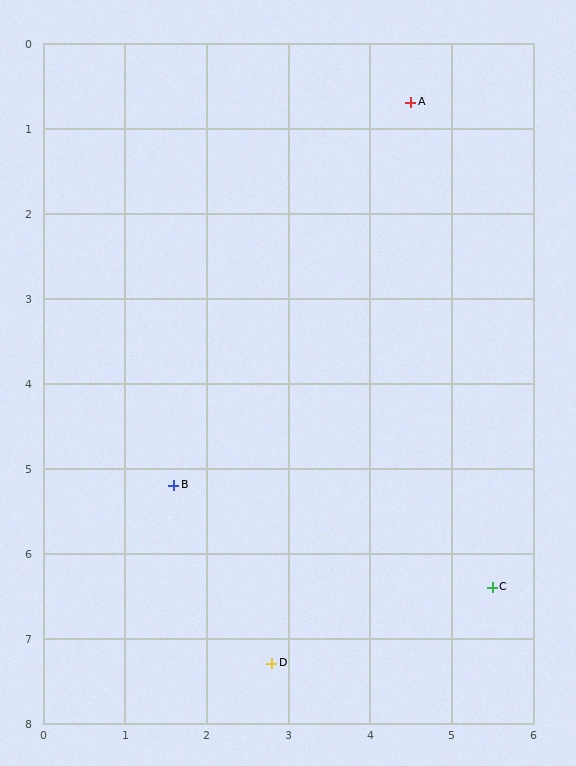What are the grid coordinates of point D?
Point D is at approximately (2.8, 7.3).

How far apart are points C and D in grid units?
Points C and D are about 2.8 grid units apart.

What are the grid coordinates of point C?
Point C is at approximately (5.5, 6.4).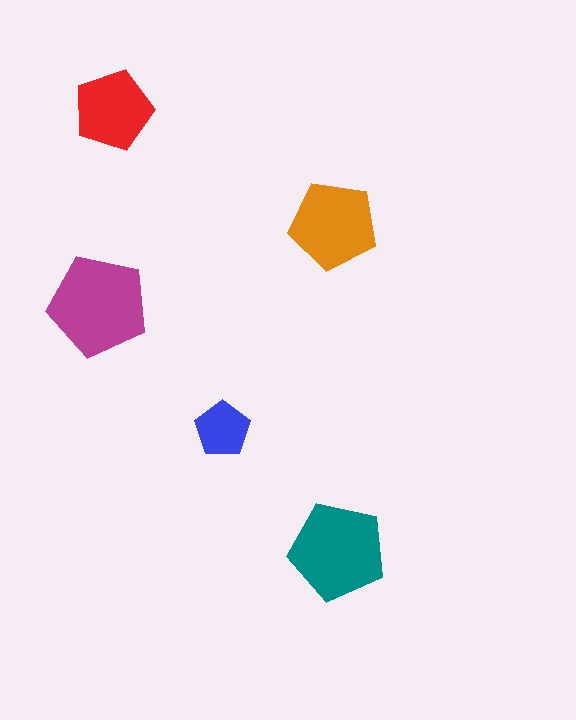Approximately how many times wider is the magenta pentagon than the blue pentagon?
About 2 times wider.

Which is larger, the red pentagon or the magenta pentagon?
The magenta one.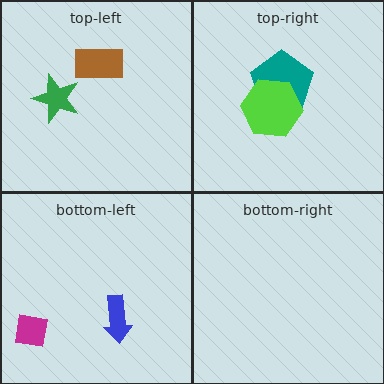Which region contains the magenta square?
The bottom-left region.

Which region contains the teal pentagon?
The top-right region.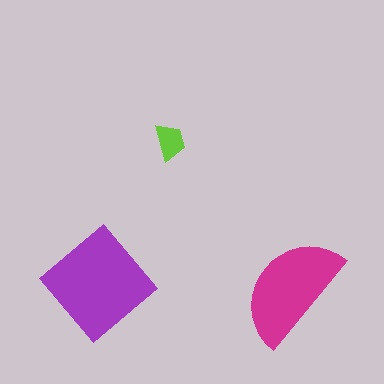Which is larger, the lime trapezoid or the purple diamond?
The purple diamond.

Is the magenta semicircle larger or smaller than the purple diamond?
Smaller.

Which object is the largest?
The purple diamond.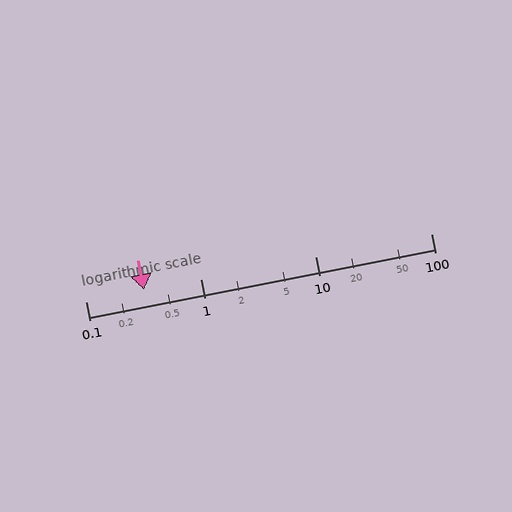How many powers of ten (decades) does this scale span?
The scale spans 3 decades, from 0.1 to 100.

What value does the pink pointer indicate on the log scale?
The pointer indicates approximately 0.32.